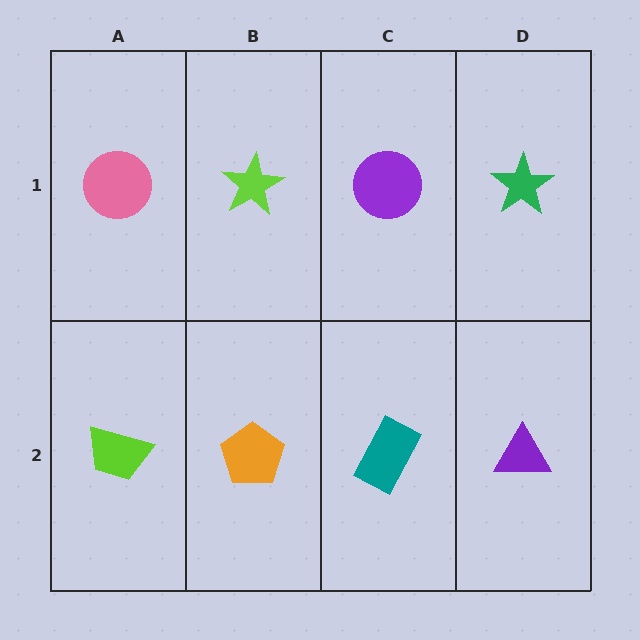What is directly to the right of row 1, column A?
A lime star.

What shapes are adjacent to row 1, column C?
A teal rectangle (row 2, column C), a lime star (row 1, column B), a green star (row 1, column D).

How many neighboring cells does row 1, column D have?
2.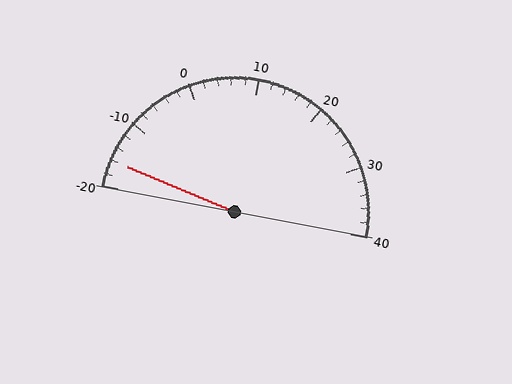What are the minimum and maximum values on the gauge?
The gauge ranges from -20 to 40.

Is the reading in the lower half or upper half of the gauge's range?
The reading is in the lower half of the range (-20 to 40).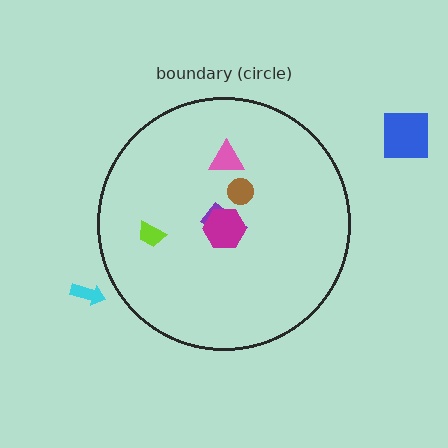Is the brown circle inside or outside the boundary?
Inside.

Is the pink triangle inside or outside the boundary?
Inside.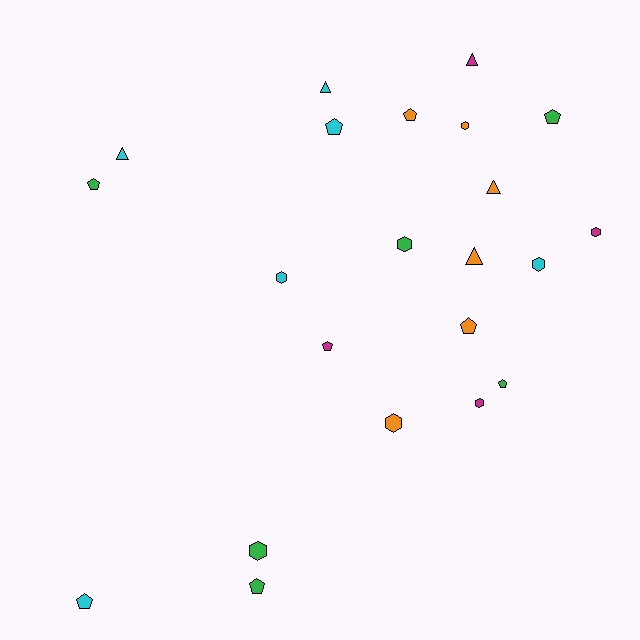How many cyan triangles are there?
There are 2 cyan triangles.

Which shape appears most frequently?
Pentagon, with 9 objects.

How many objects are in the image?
There are 22 objects.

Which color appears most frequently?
Cyan, with 6 objects.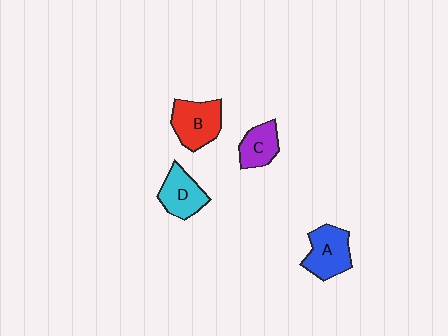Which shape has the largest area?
Shape B (red).